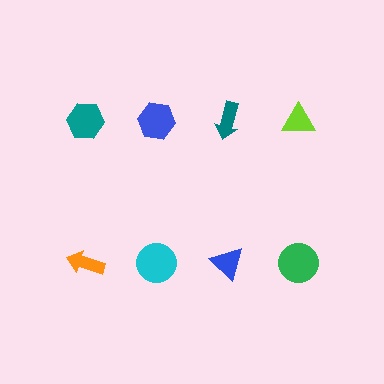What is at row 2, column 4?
A green circle.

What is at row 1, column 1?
A teal hexagon.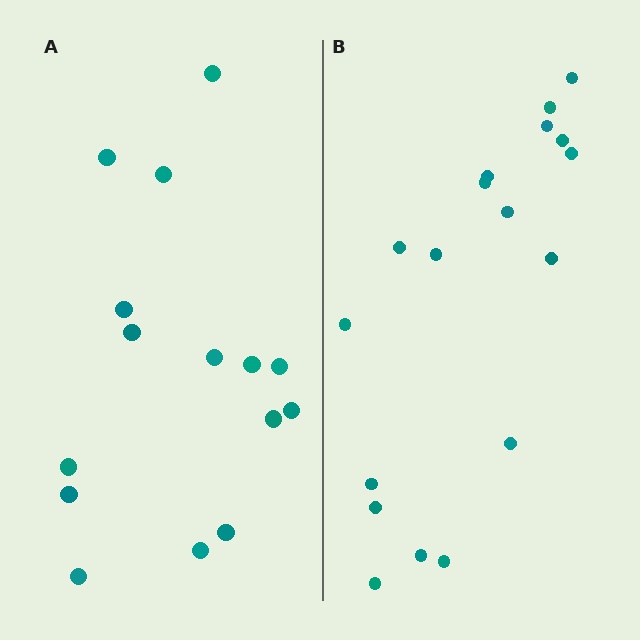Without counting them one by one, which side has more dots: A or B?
Region B (the right region) has more dots.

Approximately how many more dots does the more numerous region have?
Region B has just a few more — roughly 2 or 3 more dots than region A.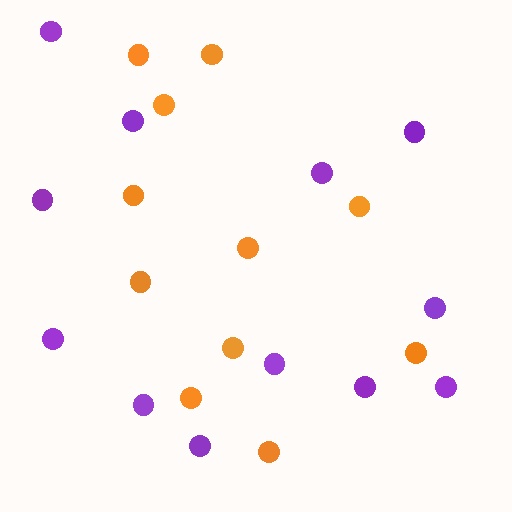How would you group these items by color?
There are 2 groups: one group of purple circles (12) and one group of orange circles (11).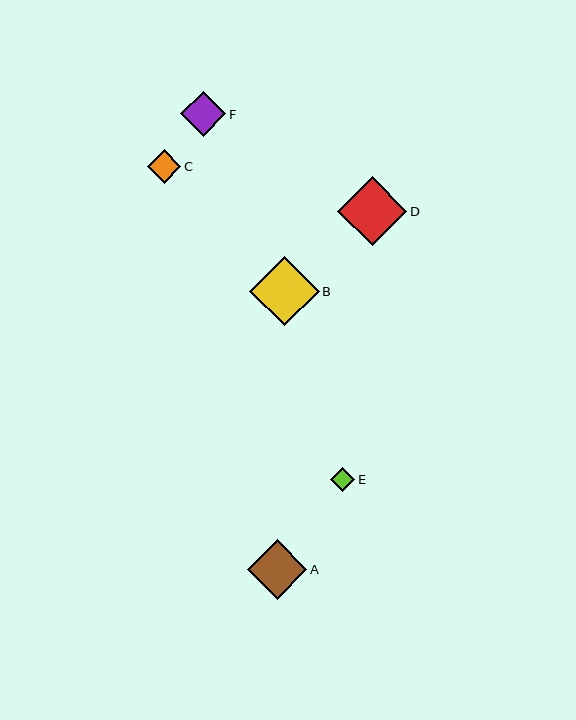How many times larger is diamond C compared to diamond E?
Diamond C is approximately 1.4 times the size of diamond E.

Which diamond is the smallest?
Diamond E is the smallest with a size of approximately 24 pixels.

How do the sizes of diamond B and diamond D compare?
Diamond B and diamond D are approximately the same size.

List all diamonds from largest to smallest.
From largest to smallest: B, D, A, F, C, E.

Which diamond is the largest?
Diamond B is the largest with a size of approximately 70 pixels.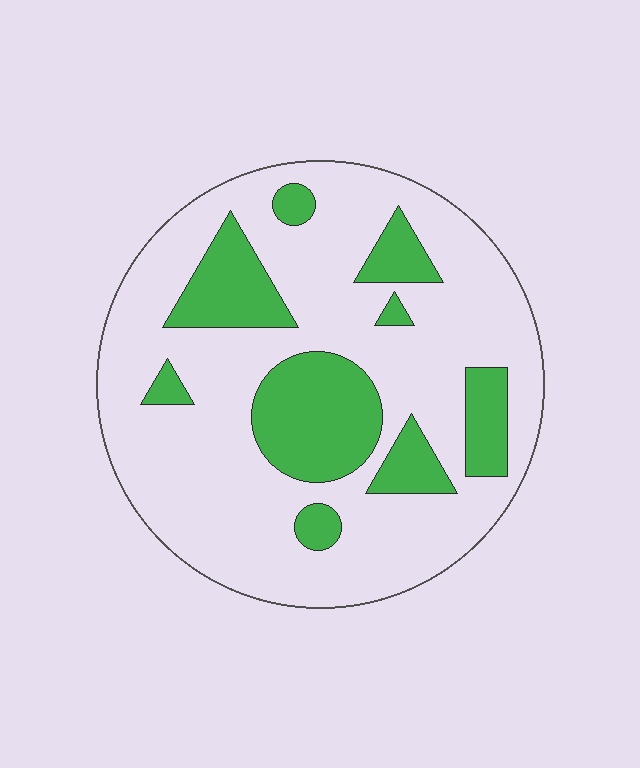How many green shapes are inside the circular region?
9.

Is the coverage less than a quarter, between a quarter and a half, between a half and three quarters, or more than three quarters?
Less than a quarter.